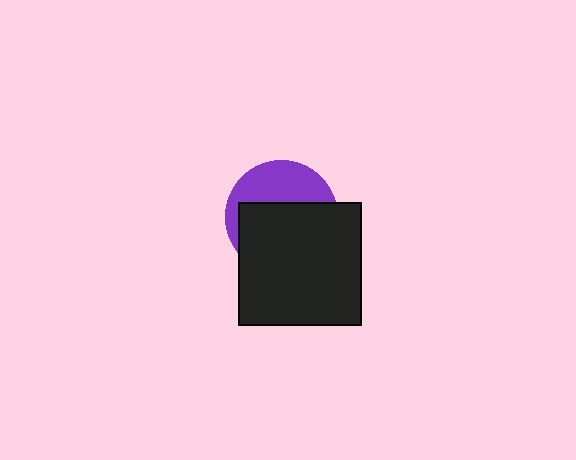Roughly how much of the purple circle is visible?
A small part of it is visible (roughly 38%).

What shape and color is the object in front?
The object in front is a black square.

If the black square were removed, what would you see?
You would see the complete purple circle.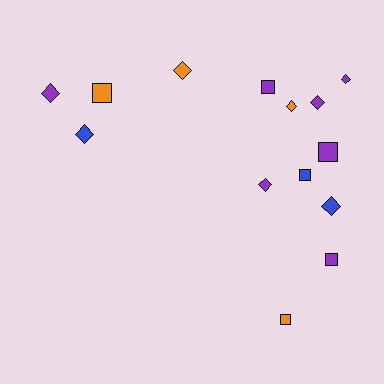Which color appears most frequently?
Purple, with 7 objects.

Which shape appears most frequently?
Diamond, with 8 objects.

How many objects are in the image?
There are 14 objects.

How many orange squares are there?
There are 2 orange squares.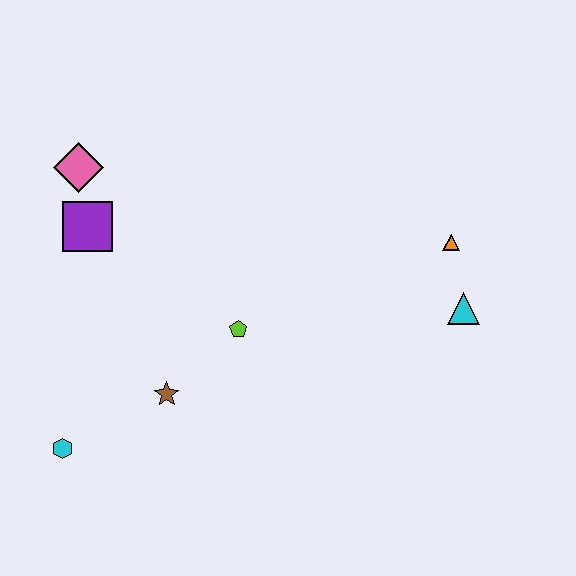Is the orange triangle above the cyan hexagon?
Yes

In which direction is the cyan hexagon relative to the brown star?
The cyan hexagon is to the left of the brown star.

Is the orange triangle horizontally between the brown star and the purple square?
No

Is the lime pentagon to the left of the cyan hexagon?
No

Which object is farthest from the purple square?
The cyan triangle is farthest from the purple square.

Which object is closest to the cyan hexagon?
The brown star is closest to the cyan hexagon.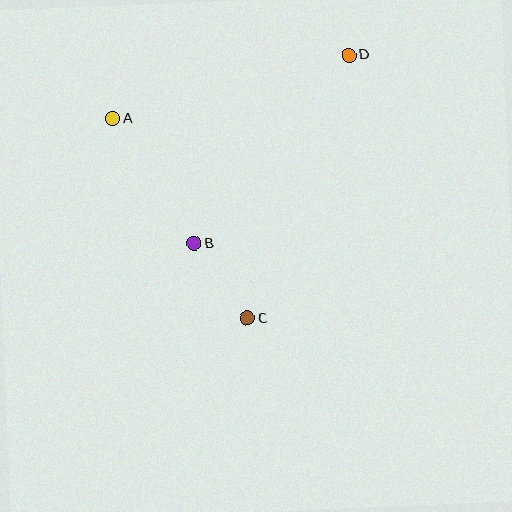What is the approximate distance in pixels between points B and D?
The distance between B and D is approximately 244 pixels.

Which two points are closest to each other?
Points B and C are closest to each other.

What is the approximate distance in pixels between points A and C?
The distance between A and C is approximately 241 pixels.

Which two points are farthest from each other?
Points C and D are farthest from each other.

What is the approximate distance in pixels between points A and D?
The distance between A and D is approximately 244 pixels.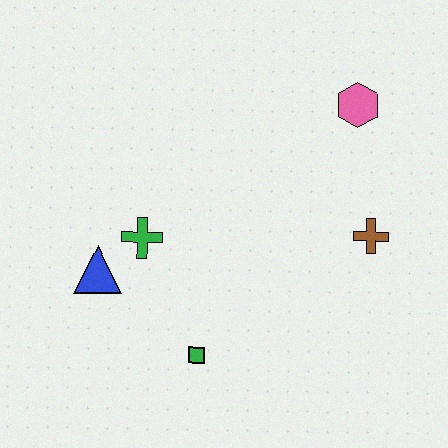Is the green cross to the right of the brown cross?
No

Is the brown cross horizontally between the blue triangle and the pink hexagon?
No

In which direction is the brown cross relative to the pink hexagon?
The brown cross is below the pink hexagon.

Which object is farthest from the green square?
The pink hexagon is farthest from the green square.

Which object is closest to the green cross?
The blue triangle is closest to the green cross.